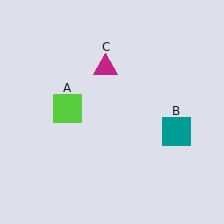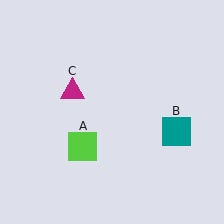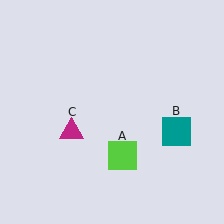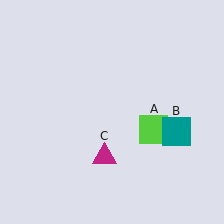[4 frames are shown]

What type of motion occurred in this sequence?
The lime square (object A), magenta triangle (object C) rotated counterclockwise around the center of the scene.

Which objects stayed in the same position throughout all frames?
Teal square (object B) remained stationary.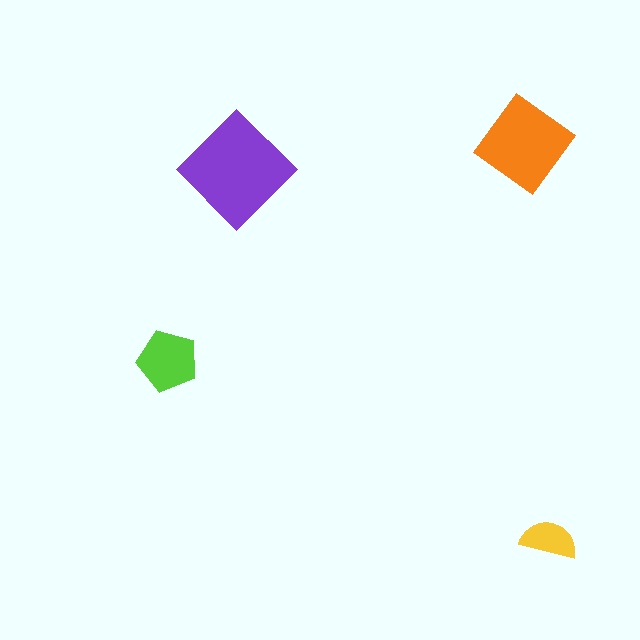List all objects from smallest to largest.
The yellow semicircle, the lime pentagon, the orange diamond, the purple diamond.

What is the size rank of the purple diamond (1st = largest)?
1st.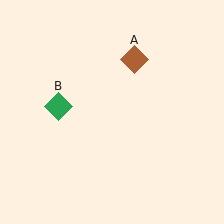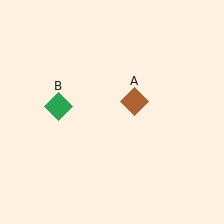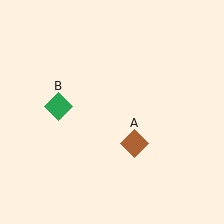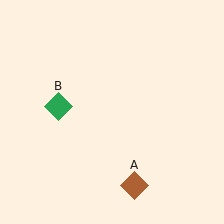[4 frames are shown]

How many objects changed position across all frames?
1 object changed position: brown diamond (object A).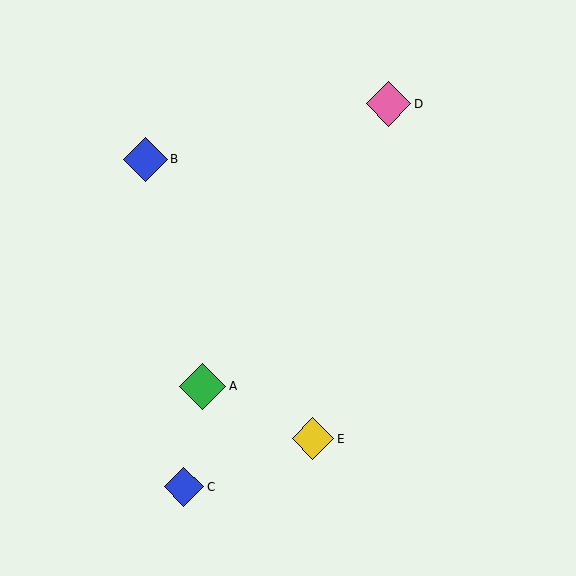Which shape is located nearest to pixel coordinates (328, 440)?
The yellow diamond (labeled E) at (313, 439) is nearest to that location.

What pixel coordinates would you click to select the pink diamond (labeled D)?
Click at (388, 104) to select the pink diamond D.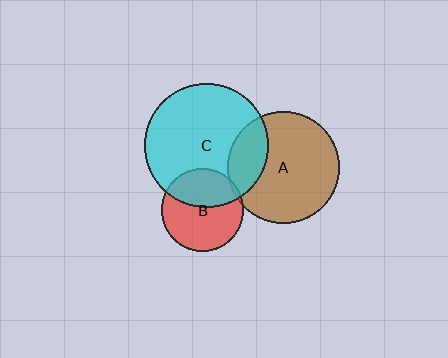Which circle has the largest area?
Circle C (cyan).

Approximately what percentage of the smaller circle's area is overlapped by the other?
Approximately 40%.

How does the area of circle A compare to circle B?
Approximately 1.8 times.